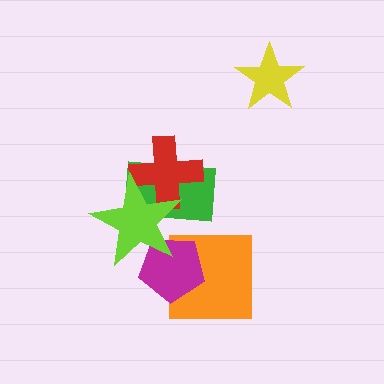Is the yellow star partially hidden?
No, no other shape covers it.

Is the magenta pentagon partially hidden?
Yes, it is partially covered by another shape.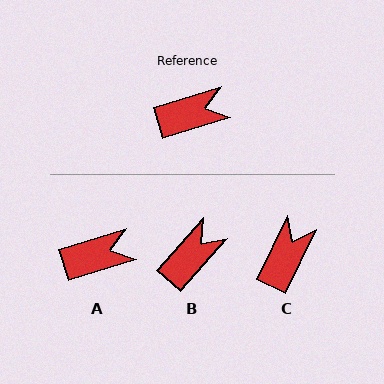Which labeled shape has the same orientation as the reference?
A.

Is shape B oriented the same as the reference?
No, it is off by about 31 degrees.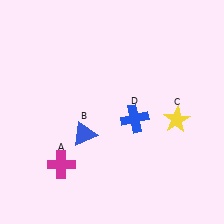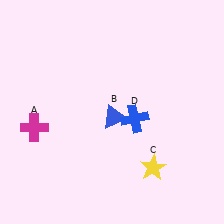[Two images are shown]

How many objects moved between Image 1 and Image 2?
3 objects moved between the two images.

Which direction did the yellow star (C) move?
The yellow star (C) moved down.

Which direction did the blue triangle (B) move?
The blue triangle (B) moved right.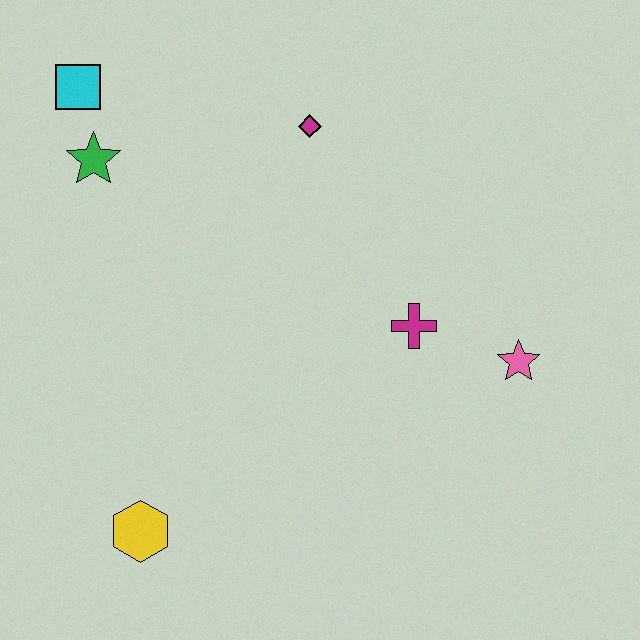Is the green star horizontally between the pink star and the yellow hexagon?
No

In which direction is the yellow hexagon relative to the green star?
The yellow hexagon is below the green star.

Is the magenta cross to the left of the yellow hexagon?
No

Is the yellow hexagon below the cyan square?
Yes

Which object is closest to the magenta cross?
The pink star is closest to the magenta cross.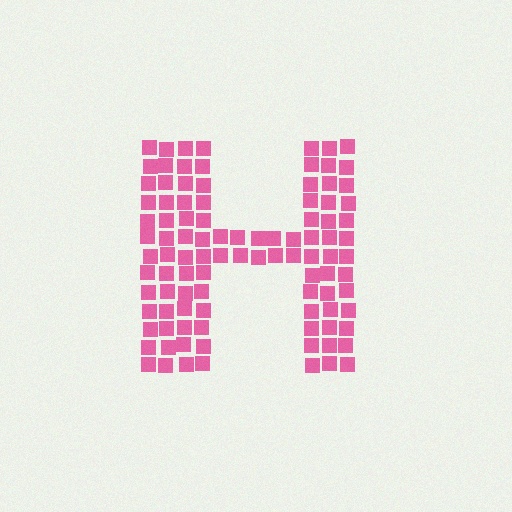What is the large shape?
The large shape is the letter H.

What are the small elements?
The small elements are squares.